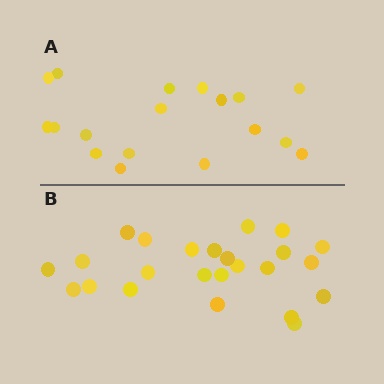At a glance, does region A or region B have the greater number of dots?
Region B (the bottom region) has more dots.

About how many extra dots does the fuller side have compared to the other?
Region B has about 6 more dots than region A.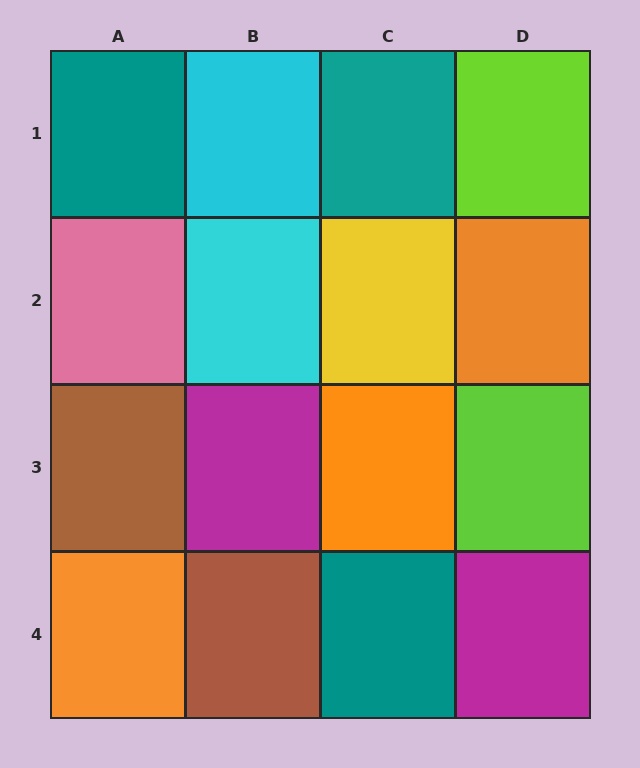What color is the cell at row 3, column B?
Magenta.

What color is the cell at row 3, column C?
Orange.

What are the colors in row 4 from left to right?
Orange, brown, teal, magenta.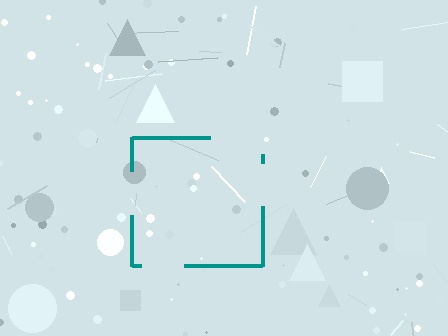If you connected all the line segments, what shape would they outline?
They would outline a square.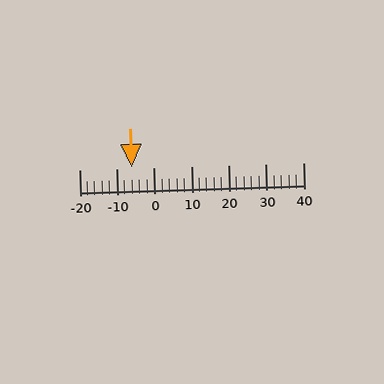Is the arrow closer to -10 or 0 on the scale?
The arrow is closer to -10.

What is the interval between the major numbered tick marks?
The major tick marks are spaced 10 units apart.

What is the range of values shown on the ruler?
The ruler shows values from -20 to 40.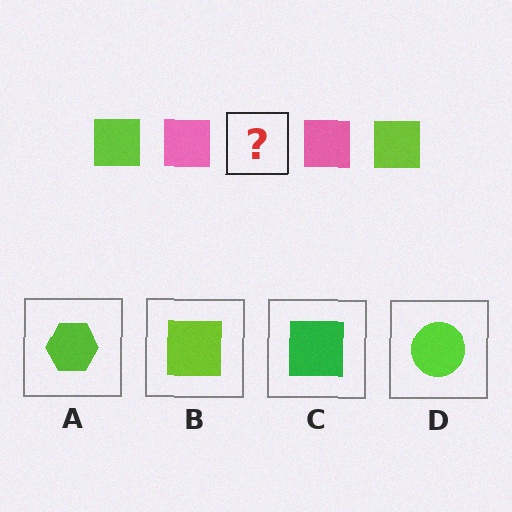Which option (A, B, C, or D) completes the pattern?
B.